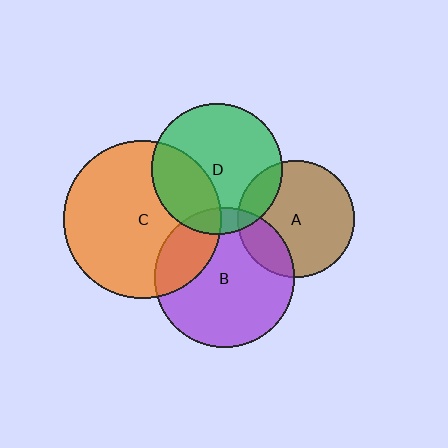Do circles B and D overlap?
Yes.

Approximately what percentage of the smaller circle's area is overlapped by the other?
Approximately 10%.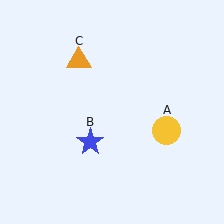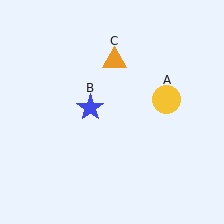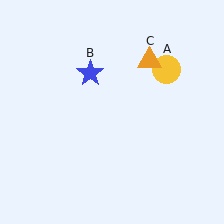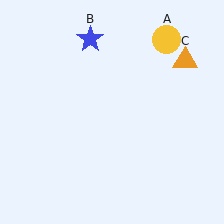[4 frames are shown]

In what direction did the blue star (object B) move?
The blue star (object B) moved up.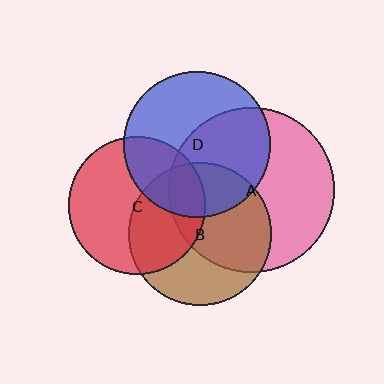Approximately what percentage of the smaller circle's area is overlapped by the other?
Approximately 50%.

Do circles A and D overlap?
Yes.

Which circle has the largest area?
Circle A (pink).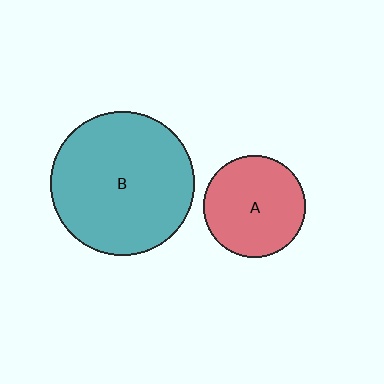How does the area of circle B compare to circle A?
Approximately 2.0 times.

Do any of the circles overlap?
No, none of the circles overlap.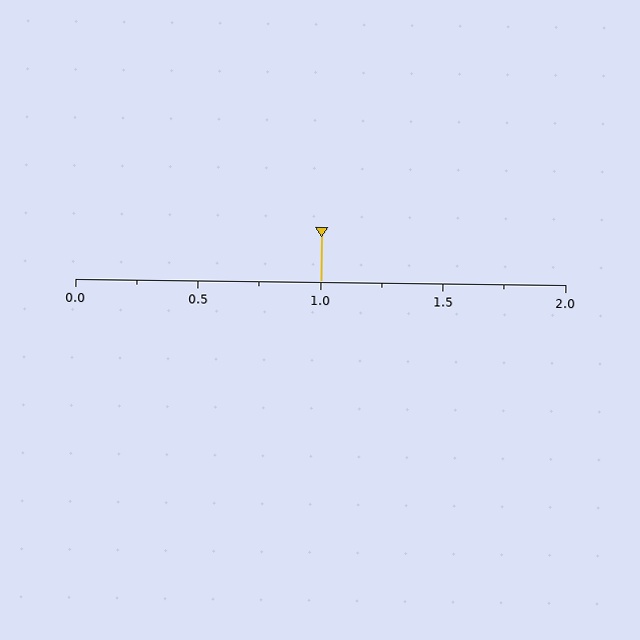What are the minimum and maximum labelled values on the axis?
The axis runs from 0.0 to 2.0.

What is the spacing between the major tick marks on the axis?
The major ticks are spaced 0.5 apart.